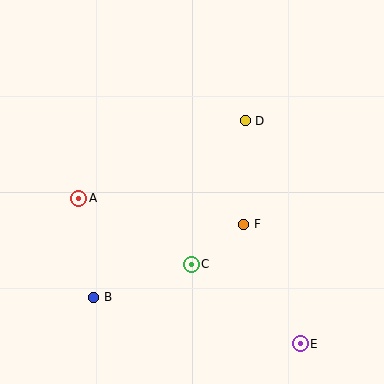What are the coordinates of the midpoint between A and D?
The midpoint between A and D is at (162, 159).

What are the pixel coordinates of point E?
Point E is at (300, 344).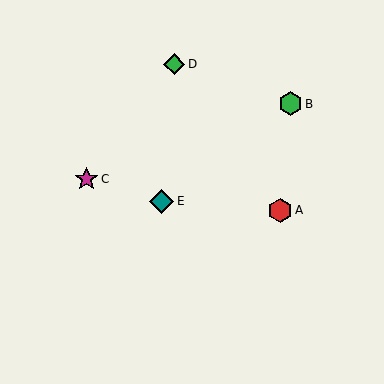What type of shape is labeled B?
Shape B is a green hexagon.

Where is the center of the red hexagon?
The center of the red hexagon is at (280, 210).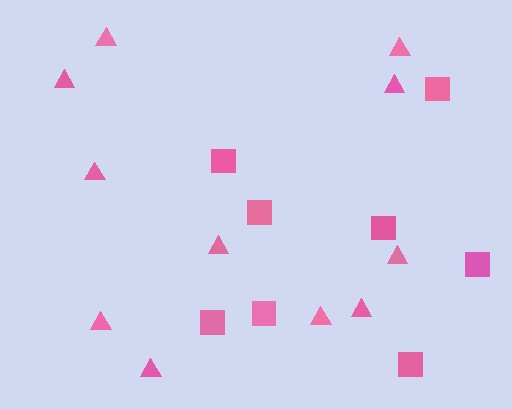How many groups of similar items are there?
There are 2 groups: one group of triangles (11) and one group of squares (8).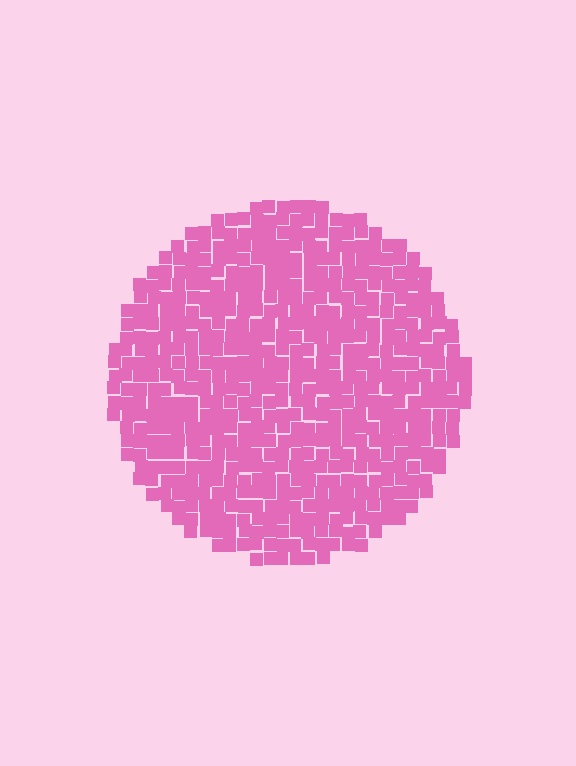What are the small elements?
The small elements are squares.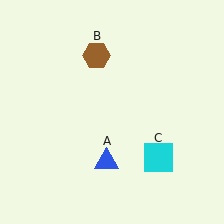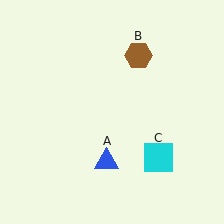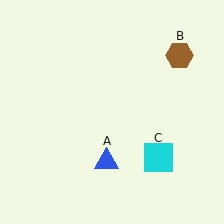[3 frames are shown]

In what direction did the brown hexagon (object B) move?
The brown hexagon (object B) moved right.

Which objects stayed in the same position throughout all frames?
Blue triangle (object A) and cyan square (object C) remained stationary.